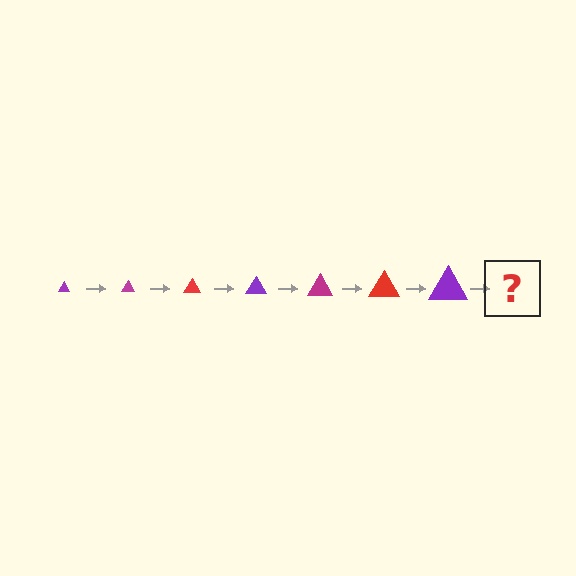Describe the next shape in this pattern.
It should be a magenta triangle, larger than the previous one.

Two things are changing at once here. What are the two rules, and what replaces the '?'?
The two rules are that the triangle grows larger each step and the color cycles through purple, magenta, and red. The '?' should be a magenta triangle, larger than the previous one.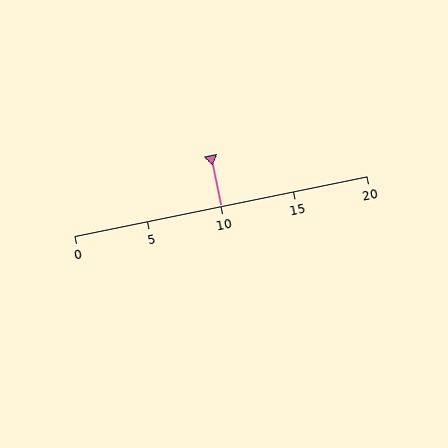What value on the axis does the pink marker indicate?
The marker indicates approximately 10.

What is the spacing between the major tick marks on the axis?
The major ticks are spaced 5 apart.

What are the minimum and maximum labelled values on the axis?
The axis runs from 0 to 20.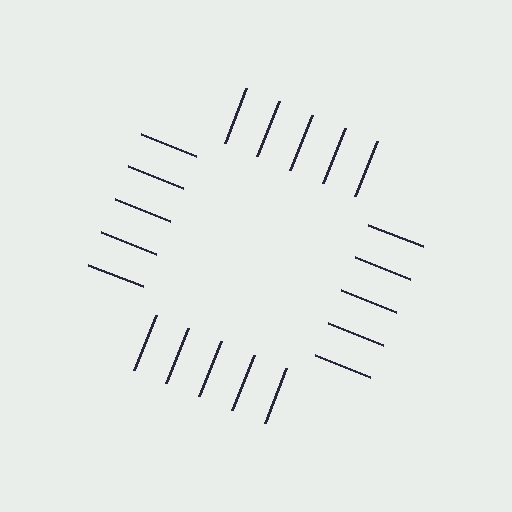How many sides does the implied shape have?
4 sides — the line-ends trace a square.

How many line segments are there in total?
20 — 5 along each of the 4 edges.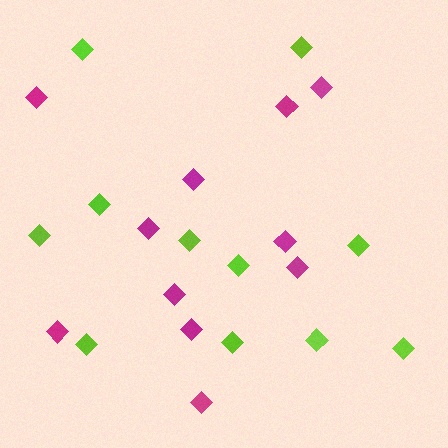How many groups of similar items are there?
There are 2 groups: one group of lime diamonds (11) and one group of magenta diamonds (11).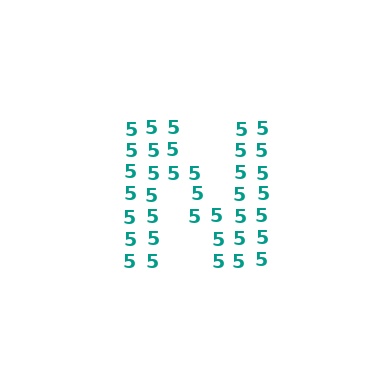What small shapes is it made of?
It is made of small digit 5's.